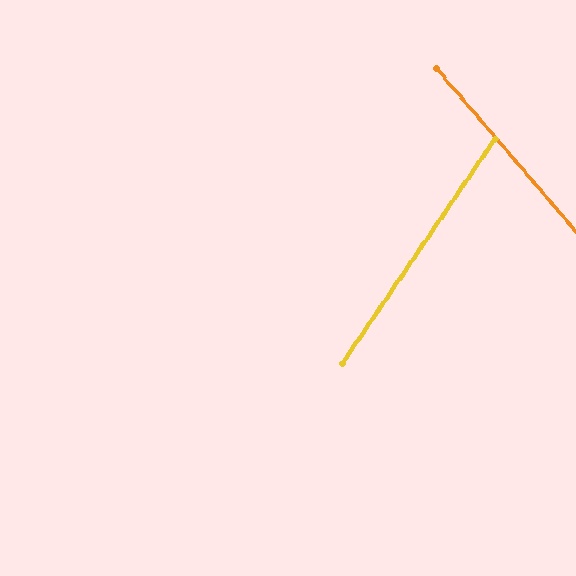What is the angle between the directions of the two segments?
Approximately 75 degrees.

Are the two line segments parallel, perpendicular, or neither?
Neither parallel nor perpendicular — they differ by about 75°.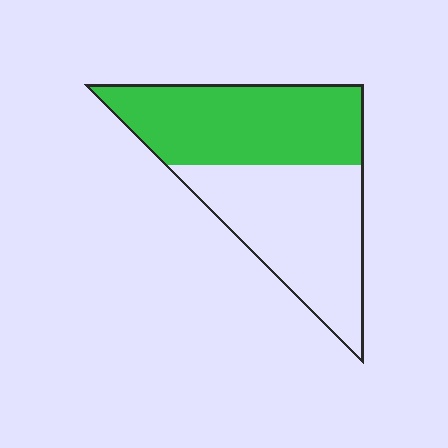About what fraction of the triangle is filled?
About one half (1/2).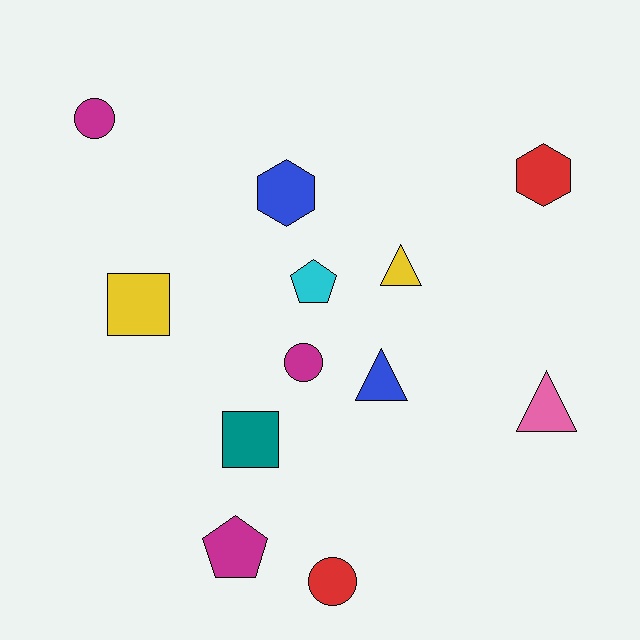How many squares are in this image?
There are 2 squares.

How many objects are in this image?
There are 12 objects.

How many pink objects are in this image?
There is 1 pink object.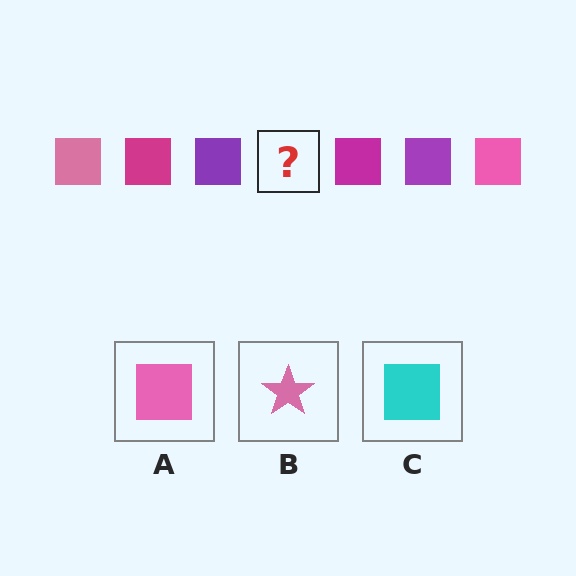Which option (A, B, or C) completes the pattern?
A.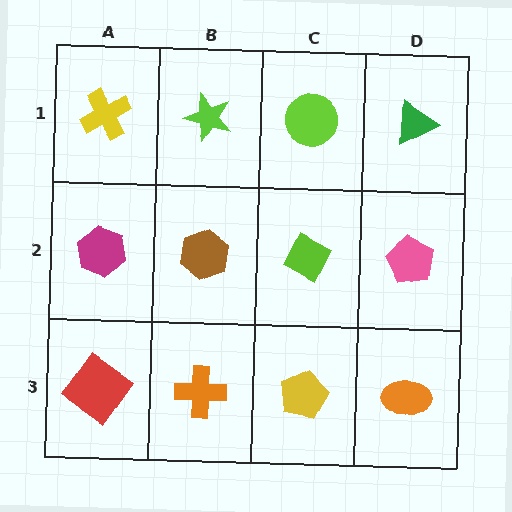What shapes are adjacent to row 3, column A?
A magenta hexagon (row 2, column A), an orange cross (row 3, column B).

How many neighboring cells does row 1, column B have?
3.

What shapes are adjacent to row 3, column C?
A lime diamond (row 2, column C), an orange cross (row 3, column B), an orange ellipse (row 3, column D).